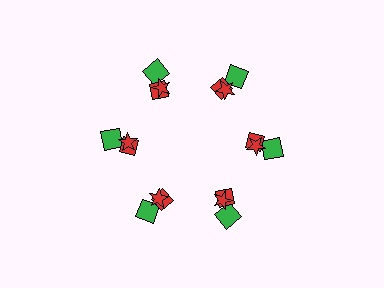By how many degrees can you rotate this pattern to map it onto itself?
The pattern maps onto itself every 60 degrees of rotation.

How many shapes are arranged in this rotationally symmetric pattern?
There are 18 shapes, arranged in 6 groups of 3.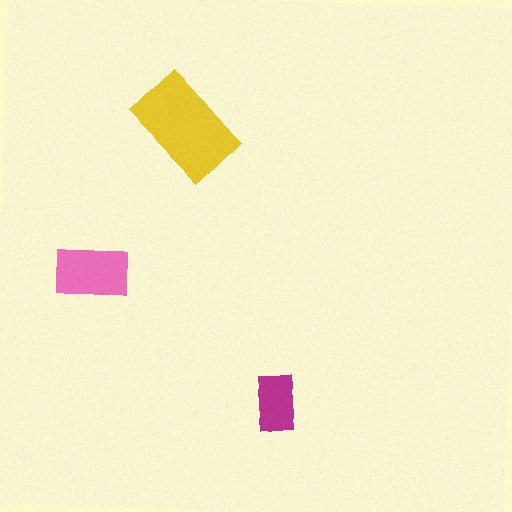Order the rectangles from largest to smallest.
the yellow one, the pink one, the magenta one.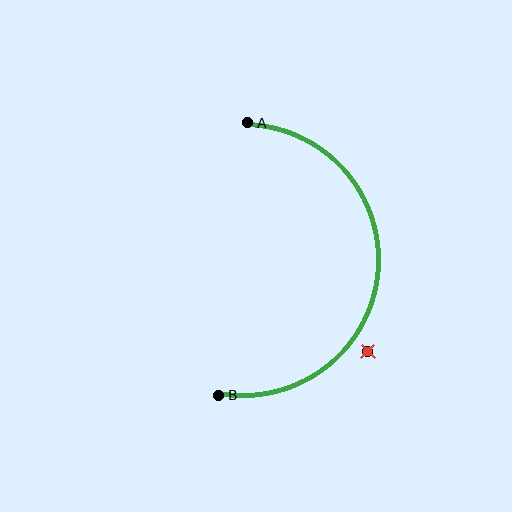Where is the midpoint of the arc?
The arc midpoint is the point on the curve farthest from the straight line joining A and B. It sits to the right of that line.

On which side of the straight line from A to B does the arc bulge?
The arc bulges to the right of the straight line connecting A and B.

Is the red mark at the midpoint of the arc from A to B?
No — the red mark does not lie on the arc at all. It sits slightly outside the curve.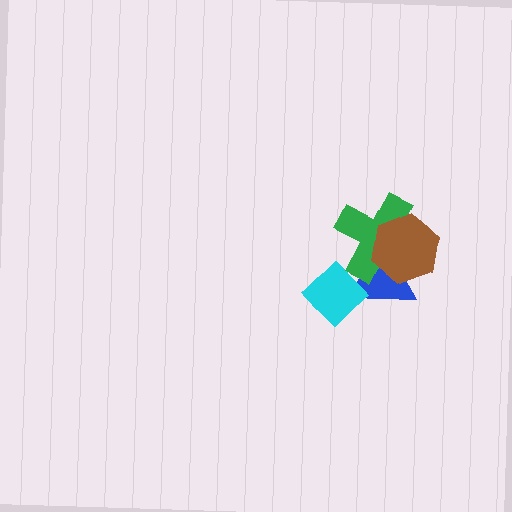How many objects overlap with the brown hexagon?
2 objects overlap with the brown hexagon.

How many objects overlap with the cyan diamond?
1 object overlaps with the cyan diamond.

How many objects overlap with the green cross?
2 objects overlap with the green cross.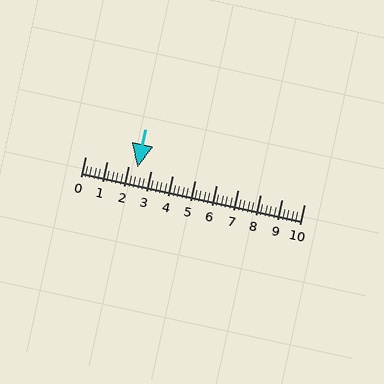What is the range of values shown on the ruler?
The ruler shows values from 0 to 10.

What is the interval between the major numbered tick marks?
The major tick marks are spaced 1 units apart.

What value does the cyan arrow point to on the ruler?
The cyan arrow points to approximately 2.4.